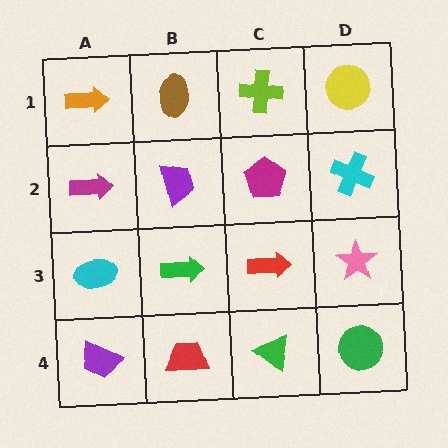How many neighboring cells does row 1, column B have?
3.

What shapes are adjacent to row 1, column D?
A cyan cross (row 2, column D), a lime cross (row 1, column C).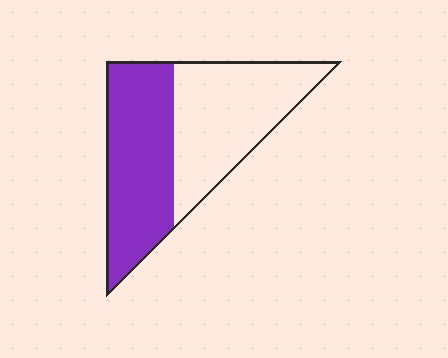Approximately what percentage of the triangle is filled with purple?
Approximately 50%.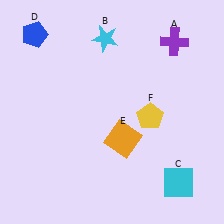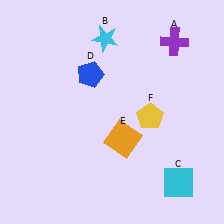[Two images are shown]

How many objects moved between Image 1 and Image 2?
1 object moved between the two images.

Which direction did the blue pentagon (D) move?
The blue pentagon (D) moved right.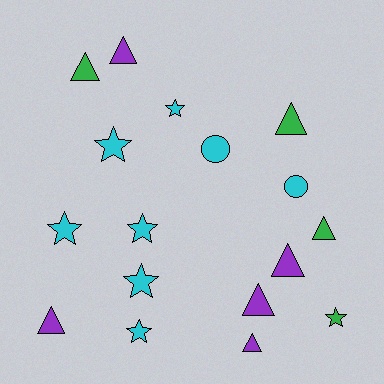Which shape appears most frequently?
Triangle, with 8 objects.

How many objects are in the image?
There are 17 objects.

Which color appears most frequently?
Cyan, with 8 objects.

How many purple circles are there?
There are no purple circles.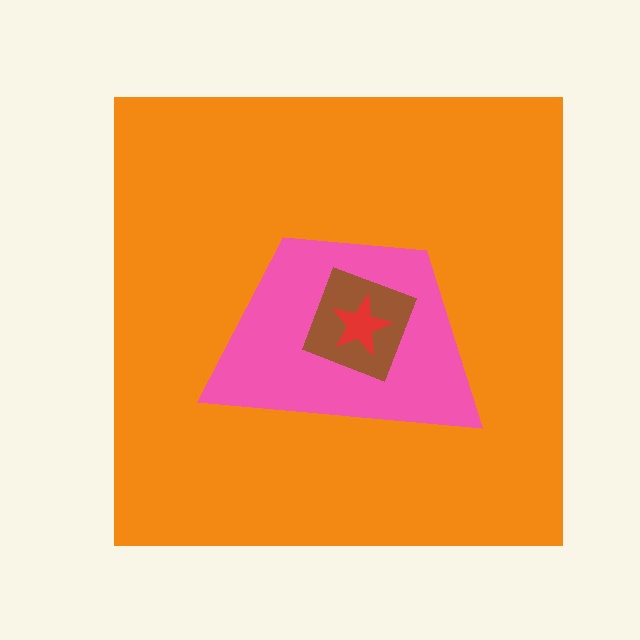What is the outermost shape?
The orange square.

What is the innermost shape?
The red star.